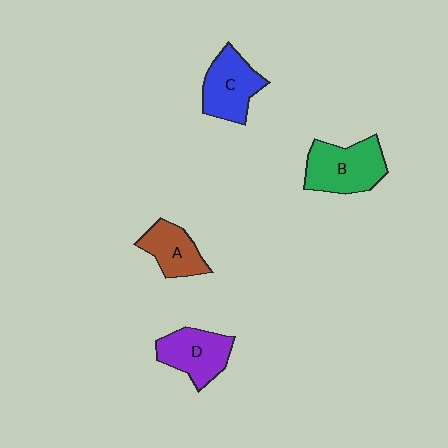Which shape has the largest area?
Shape B (green).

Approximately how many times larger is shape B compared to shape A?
Approximately 1.5 times.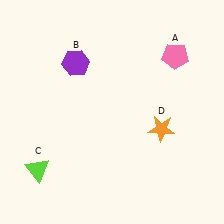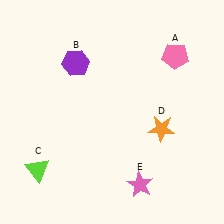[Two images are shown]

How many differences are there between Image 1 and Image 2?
There is 1 difference between the two images.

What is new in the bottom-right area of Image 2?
A pink star (E) was added in the bottom-right area of Image 2.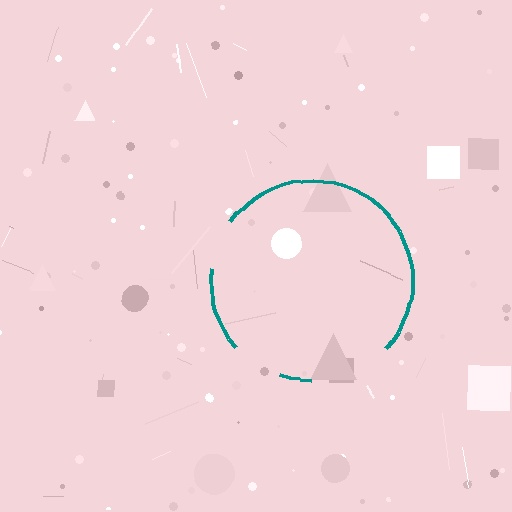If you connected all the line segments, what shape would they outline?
They would outline a circle.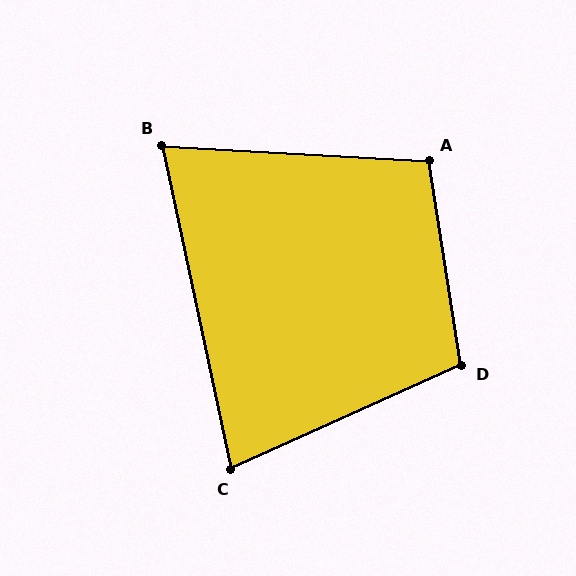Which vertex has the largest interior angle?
D, at approximately 105 degrees.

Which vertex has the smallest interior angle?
B, at approximately 75 degrees.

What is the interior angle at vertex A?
Approximately 102 degrees (obtuse).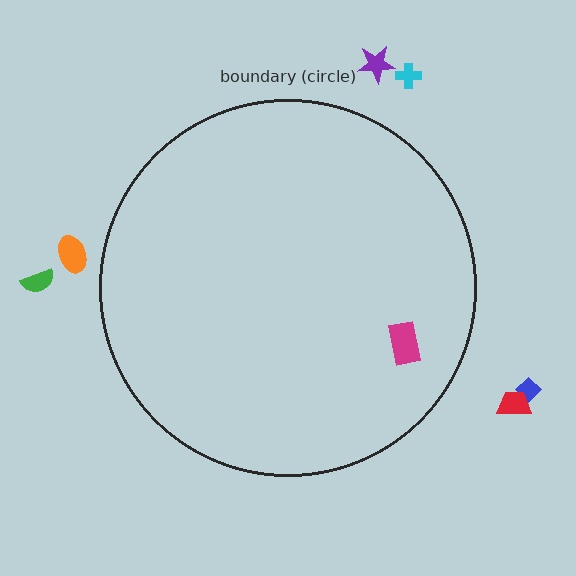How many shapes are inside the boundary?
1 inside, 6 outside.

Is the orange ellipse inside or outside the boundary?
Outside.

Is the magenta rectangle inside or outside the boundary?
Inside.